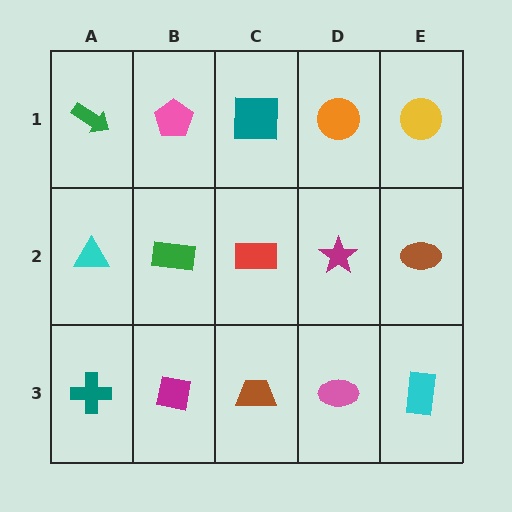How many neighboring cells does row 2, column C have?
4.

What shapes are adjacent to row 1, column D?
A magenta star (row 2, column D), a teal square (row 1, column C), a yellow circle (row 1, column E).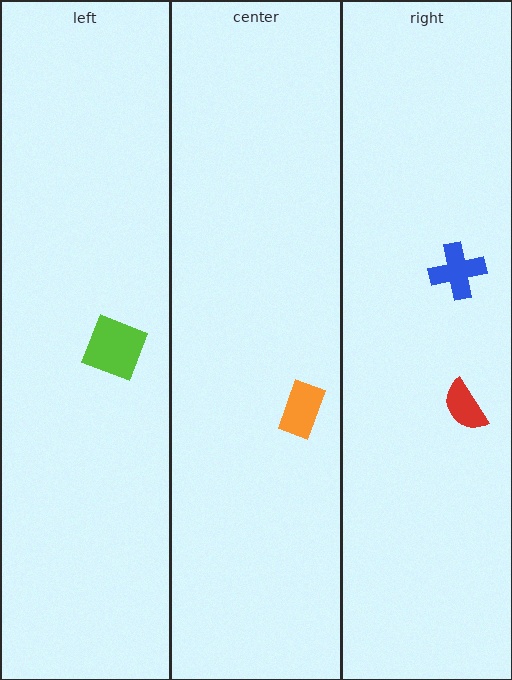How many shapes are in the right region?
2.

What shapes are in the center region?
The orange rectangle.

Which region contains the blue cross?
The right region.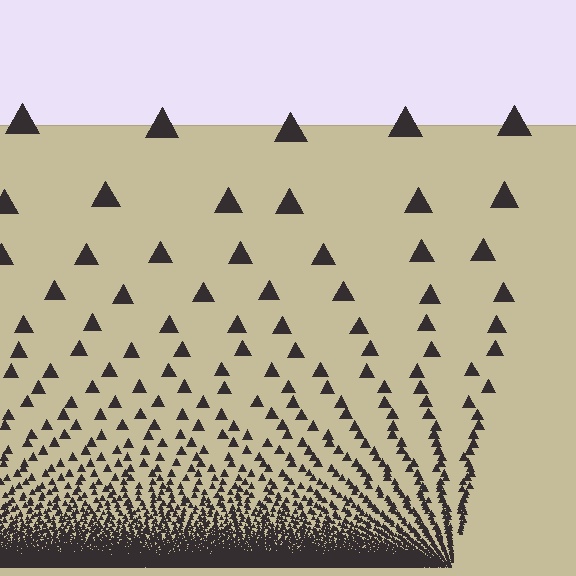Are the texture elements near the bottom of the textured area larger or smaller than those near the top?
Smaller. The gradient is inverted — elements near the bottom are smaller and denser.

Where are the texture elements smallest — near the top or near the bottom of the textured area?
Near the bottom.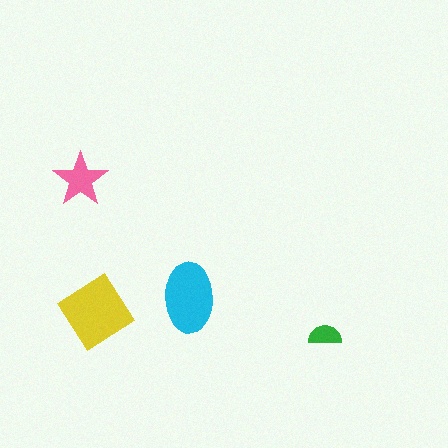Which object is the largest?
The yellow diamond.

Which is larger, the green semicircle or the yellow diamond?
The yellow diamond.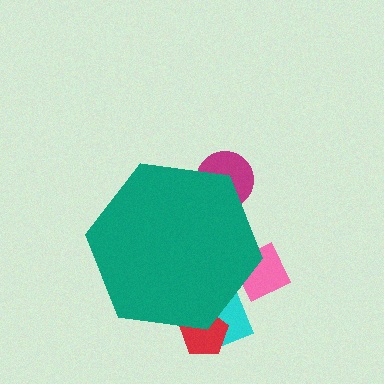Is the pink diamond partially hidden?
Yes, the pink diamond is partially hidden behind the teal hexagon.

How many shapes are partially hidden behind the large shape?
4 shapes are partially hidden.